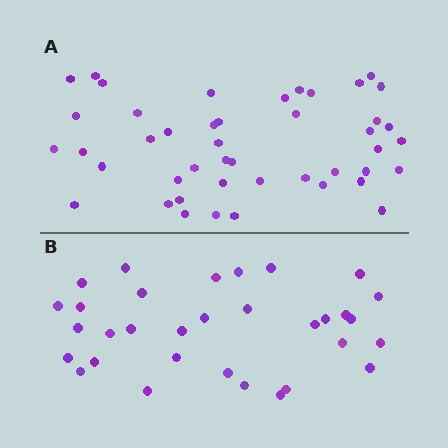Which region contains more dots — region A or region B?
Region A (the top region) has more dots.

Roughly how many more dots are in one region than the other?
Region A has approximately 15 more dots than region B.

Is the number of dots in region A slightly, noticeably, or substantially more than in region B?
Region A has noticeably more, but not dramatically so. The ratio is roughly 1.4 to 1.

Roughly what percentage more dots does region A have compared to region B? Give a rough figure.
About 40% more.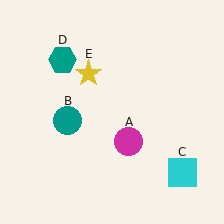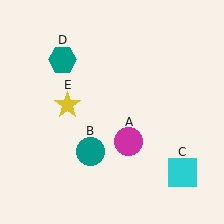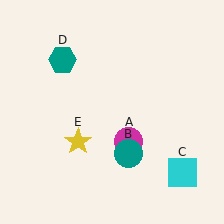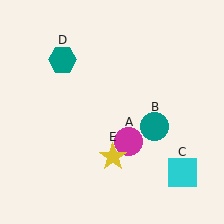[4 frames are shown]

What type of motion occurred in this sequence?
The teal circle (object B), yellow star (object E) rotated counterclockwise around the center of the scene.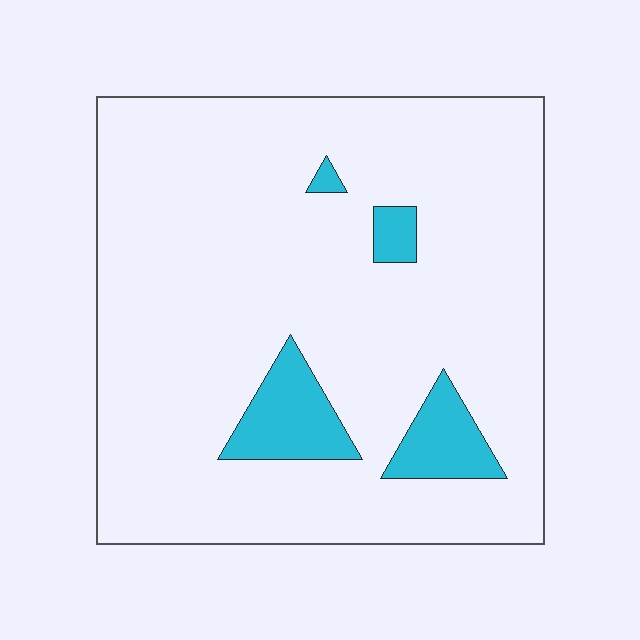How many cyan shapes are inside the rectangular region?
4.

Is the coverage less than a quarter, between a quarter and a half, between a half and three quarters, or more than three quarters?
Less than a quarter.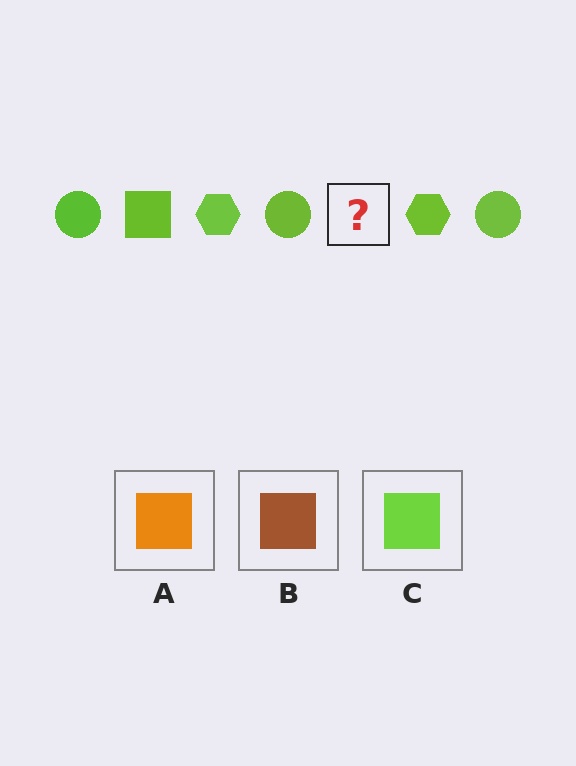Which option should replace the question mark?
Option C.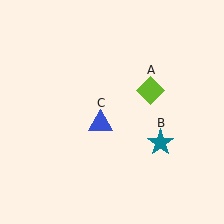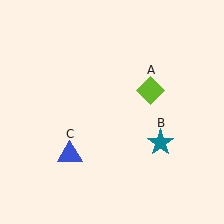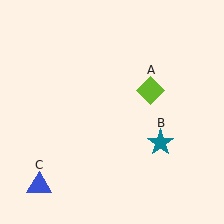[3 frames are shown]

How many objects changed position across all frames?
1 object changed position: blue triangle (object C).